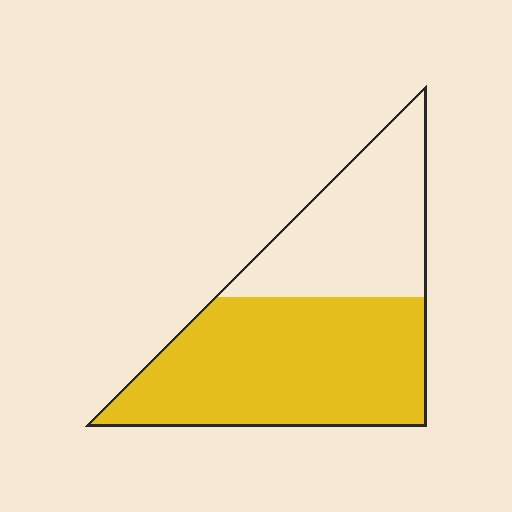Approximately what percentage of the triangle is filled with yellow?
Approximately 60%.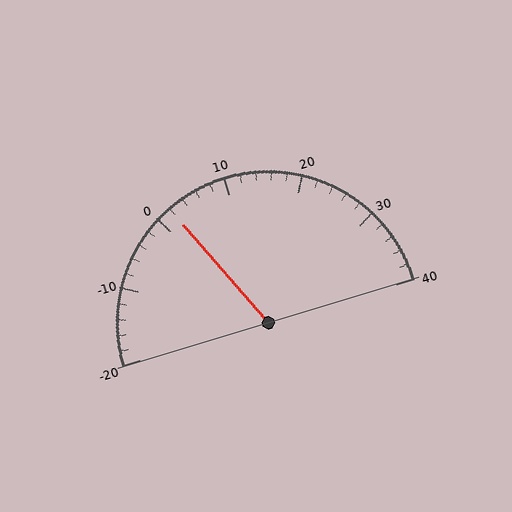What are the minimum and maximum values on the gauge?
The gauge ranges from -20 to 40.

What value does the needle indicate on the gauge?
The needle indicates approximately 2.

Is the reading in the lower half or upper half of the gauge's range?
The reading is in the lower half of the range (-20 to 40).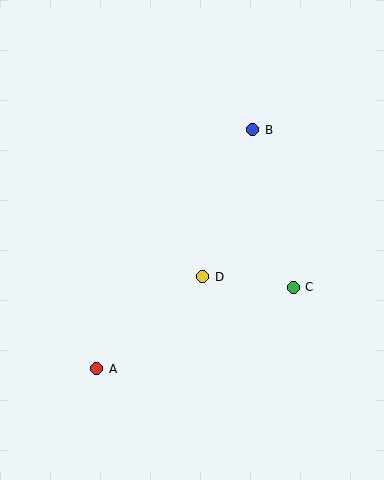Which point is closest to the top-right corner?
Point B is closest to the top-right corner.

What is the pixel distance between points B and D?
The distance between B and D is 155 pixels.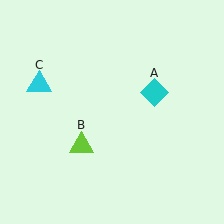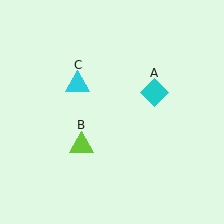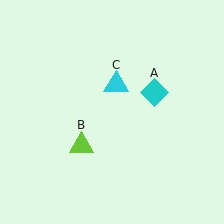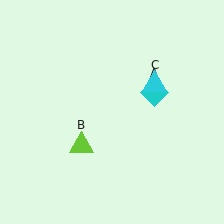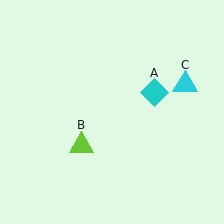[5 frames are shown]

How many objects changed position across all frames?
1 object changed position: cyan triangle (object C).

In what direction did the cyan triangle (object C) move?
The cyan triangle (object C) moved right.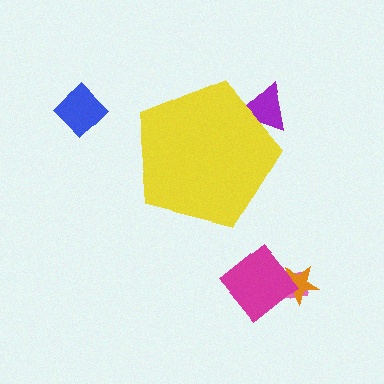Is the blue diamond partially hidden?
No, the blue diamond is fully visible.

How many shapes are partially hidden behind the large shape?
1 shape is partially hidden.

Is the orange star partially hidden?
No, the orange star is fully visible.